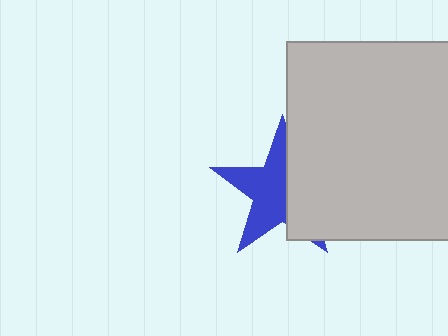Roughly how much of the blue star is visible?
About half of it is visible (roughly 56%).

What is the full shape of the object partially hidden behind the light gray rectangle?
The partially hidden object is a blue star.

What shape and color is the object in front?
The object in front is a light gray rectangle.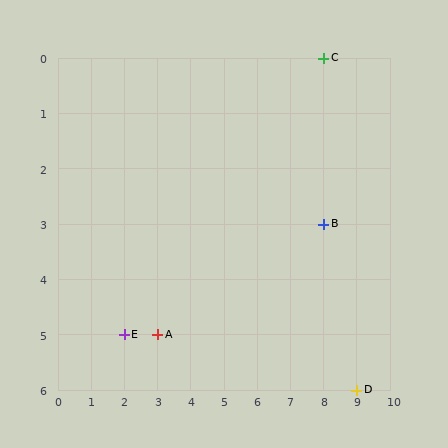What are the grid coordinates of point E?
Point E is at grid coordinates (2, 5).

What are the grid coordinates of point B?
Point B is at grid coordinates (8, 3).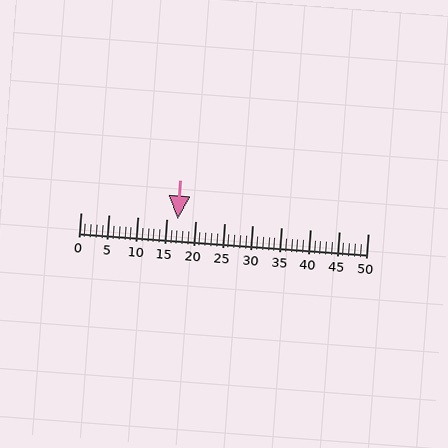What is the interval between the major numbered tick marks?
The major tick marks are spaced 5 units apart.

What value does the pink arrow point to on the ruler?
The pink arrow points to approximately 17.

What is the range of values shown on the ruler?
The ruler shows values from 0 to 50.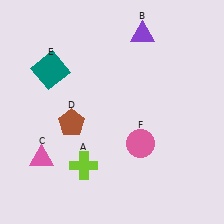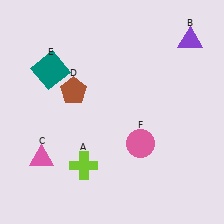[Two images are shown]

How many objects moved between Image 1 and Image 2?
2 objects moved between the two images.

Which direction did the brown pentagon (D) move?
The brown pentagon (D) moved up.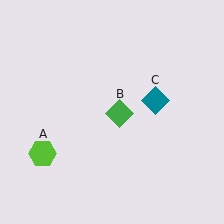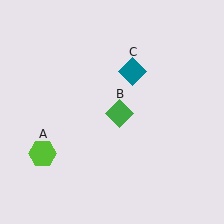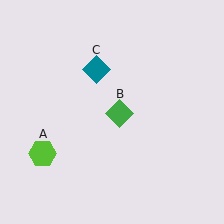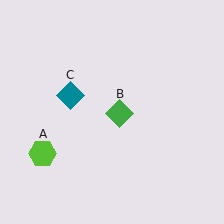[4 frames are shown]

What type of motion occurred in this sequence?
The teal diamond (object C) rotated counterclockwise around the center of the scene.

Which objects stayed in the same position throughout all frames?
Lime hexagon (object A) and green diamond (object B) remained stationary.